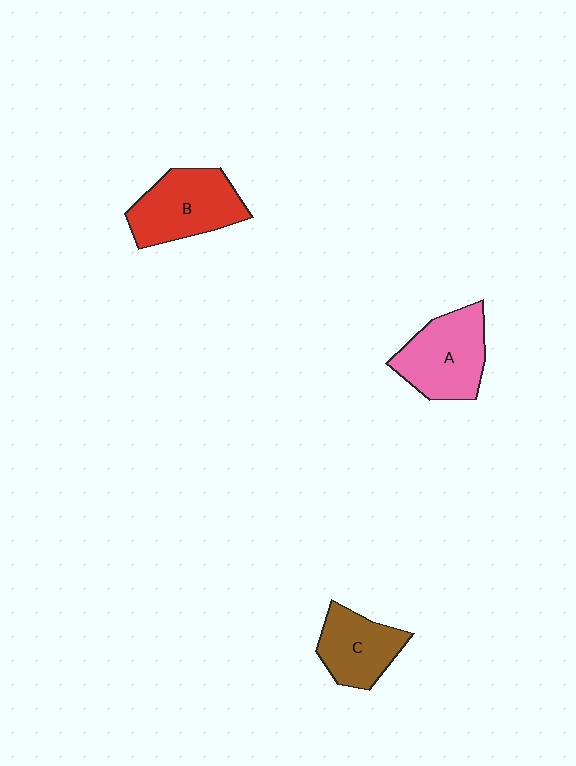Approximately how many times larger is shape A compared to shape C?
Approximately 1.3 times.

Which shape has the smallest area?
Shape C (brown).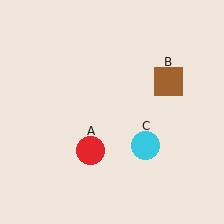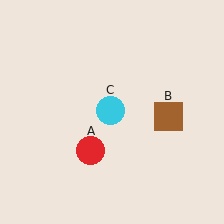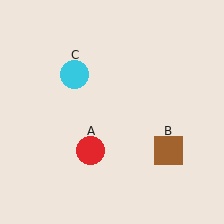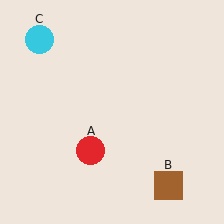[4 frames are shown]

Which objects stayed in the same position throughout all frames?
Red circle (object A) remained stationary.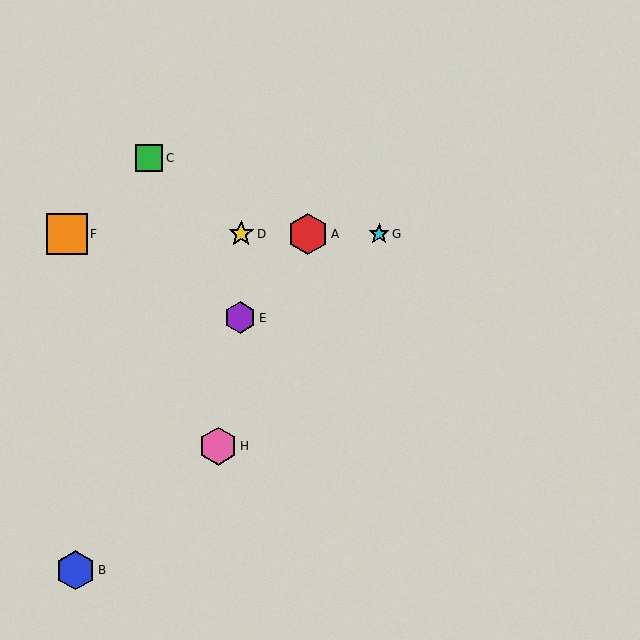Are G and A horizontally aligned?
Yes, both are at y≈234.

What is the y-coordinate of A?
Object A is at y≈234.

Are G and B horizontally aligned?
No, G is at y≈234 and B is at y≈570.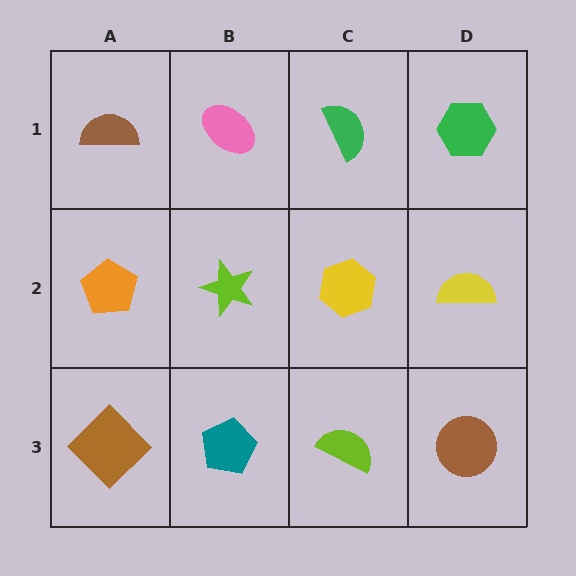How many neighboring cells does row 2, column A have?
3.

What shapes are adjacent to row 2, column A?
A brown semicircle (row 1, column A), a brown diamond (row 3, column A), a lime star (row 2, column B).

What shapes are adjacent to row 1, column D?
A yellow semicircle (row 2, column D), a green semicircle (row 1, column C).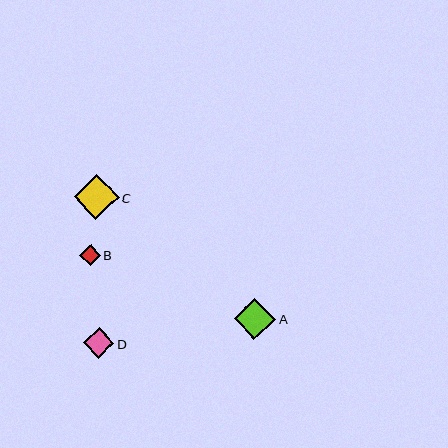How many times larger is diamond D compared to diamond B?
Diamond D is approximately 1.5 times the size of diamond B.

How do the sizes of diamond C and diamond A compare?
Diamond C and diamond A are approximately the same size.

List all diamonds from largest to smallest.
From largest to smallest: C, A, D, B.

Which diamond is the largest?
Diamond C is the largest with a size of approximately 45 pixels.